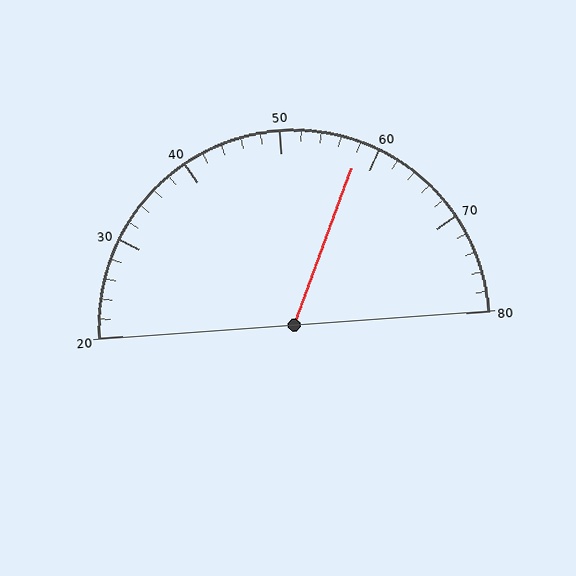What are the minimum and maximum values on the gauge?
The gauge ranges from 20 to 80.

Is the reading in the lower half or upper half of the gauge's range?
The reading is in the upper half of the range (20 to 80).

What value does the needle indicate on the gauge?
The needle indicates approximately 58.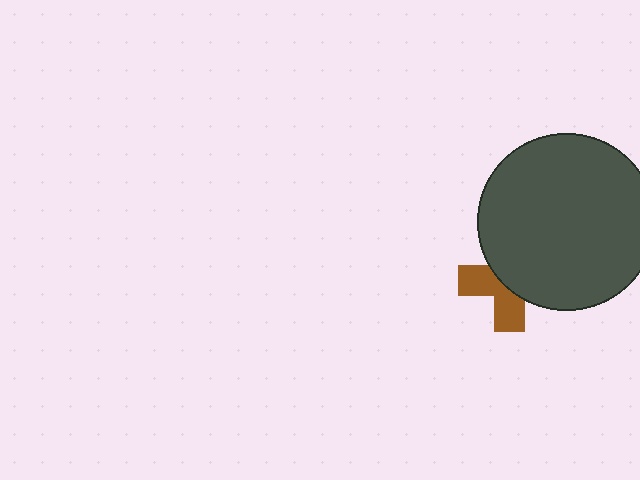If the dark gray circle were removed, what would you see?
You would see the complete brown cross.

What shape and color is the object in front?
The object in front is a dark gray circle.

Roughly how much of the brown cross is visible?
A small part of it is visible (roughly 45%).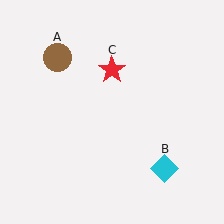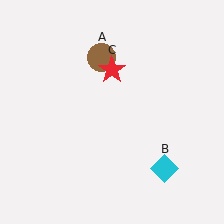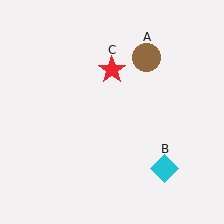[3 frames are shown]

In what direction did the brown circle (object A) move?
The brown circle (object A) moved right.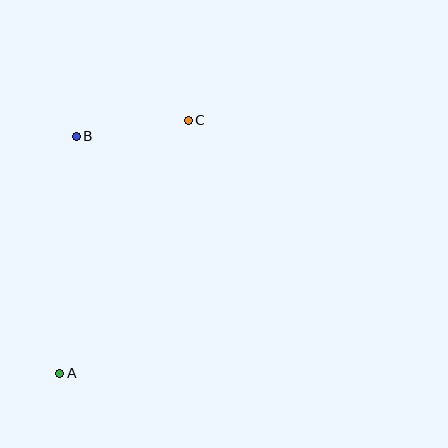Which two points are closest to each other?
Points B and C are closest to each other.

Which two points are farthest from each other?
Points A and C are farthest from each other.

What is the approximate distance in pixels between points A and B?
The distance between A and B is approximately 238 pixels.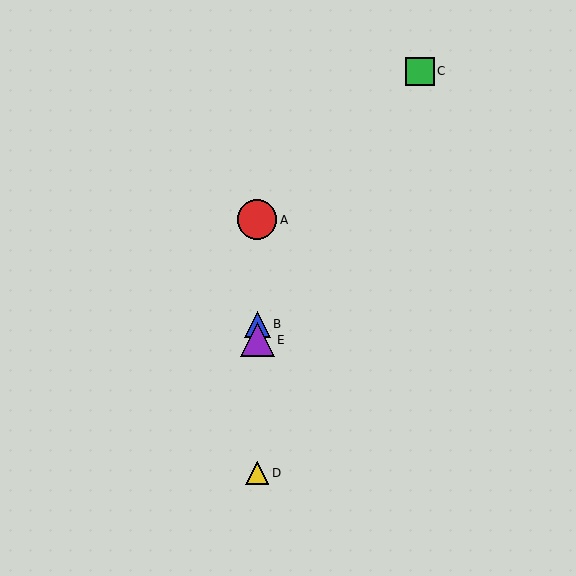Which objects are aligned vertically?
Objects A, B, D, E are aligned vertically.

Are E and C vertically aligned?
No, E is at x≈257 and C is at x≈420.